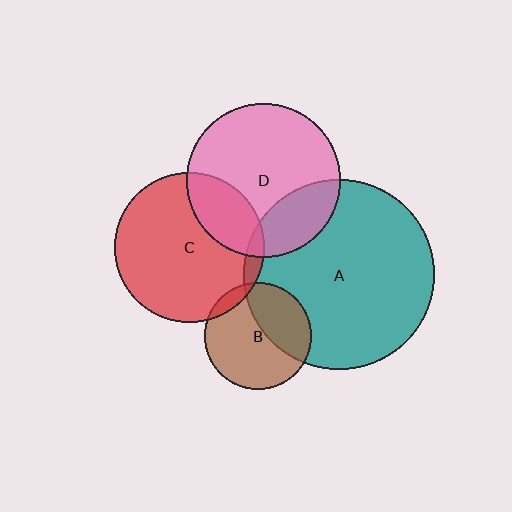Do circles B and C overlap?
Yes.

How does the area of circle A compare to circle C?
Approximately 1.6 times.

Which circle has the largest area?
Circle A (teal).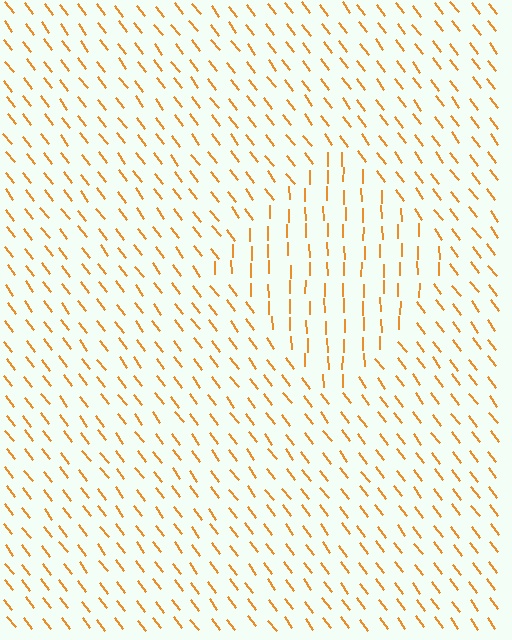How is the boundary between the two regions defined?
The boundary is defined purely by a change in line orientation (approximately 36 degrees difference). All lines are the same color and thickness.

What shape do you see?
I see a diamond.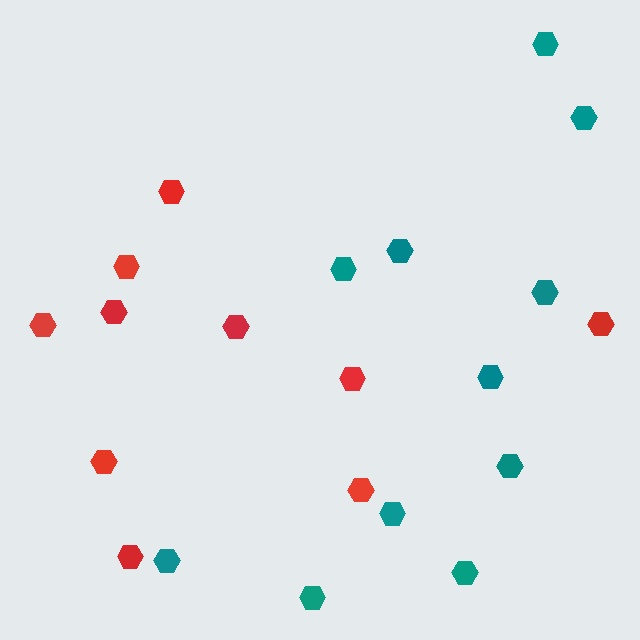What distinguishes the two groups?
There are 2 groups: one group of red hexagons (10) and one group of teal hexagons (11).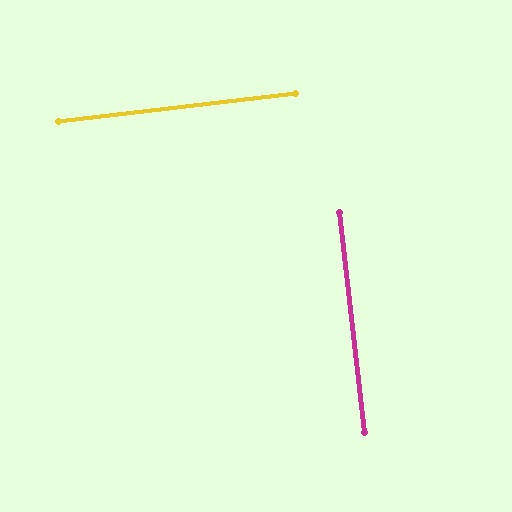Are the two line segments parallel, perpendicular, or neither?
Perpendicular — they meet at approximately 90°.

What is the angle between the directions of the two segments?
Approximately 90 degrees.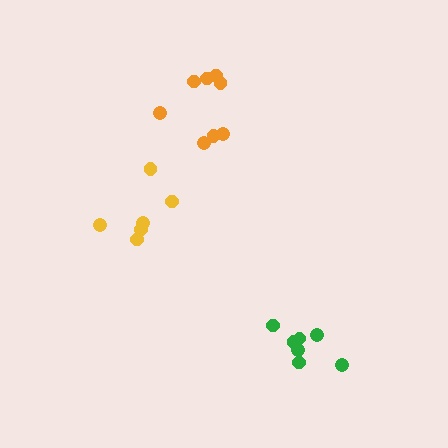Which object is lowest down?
The green cluster is bottommost.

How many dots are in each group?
Group 1: 6 dots, Group 2: 7 dots, Group 3: 8 dots (21 total).